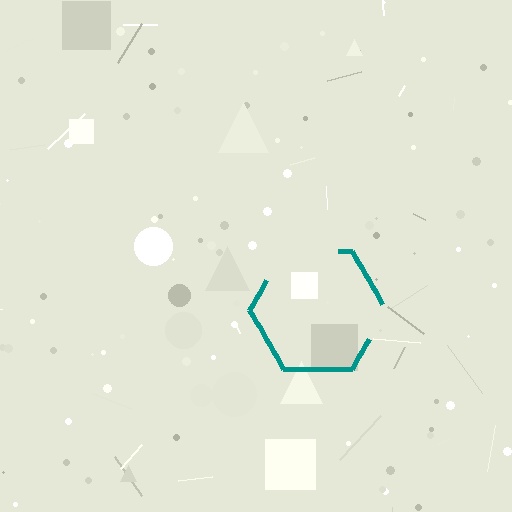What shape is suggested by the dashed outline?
The dashed outline suggests a hexagon.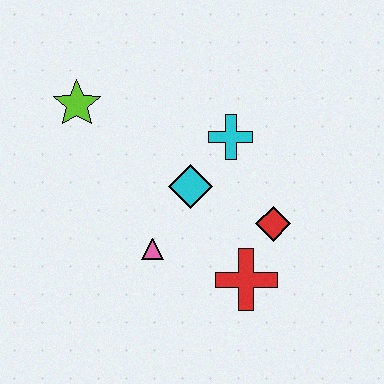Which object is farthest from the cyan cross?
The lime star is farthest from the cyan cross.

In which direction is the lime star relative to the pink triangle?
The lime star is above the pink triangle.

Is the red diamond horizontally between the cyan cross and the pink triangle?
No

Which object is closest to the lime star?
The cyan diamond is closest to the lime star.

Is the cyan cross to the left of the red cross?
Yes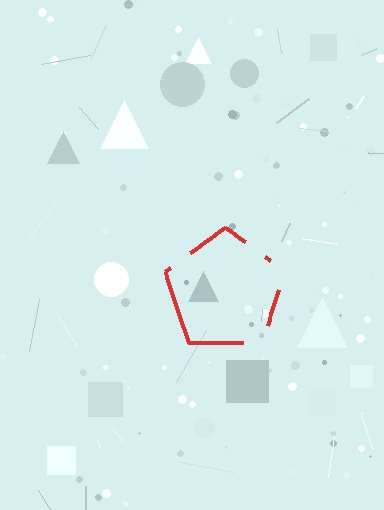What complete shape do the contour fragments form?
The contour fragments form a pentagon.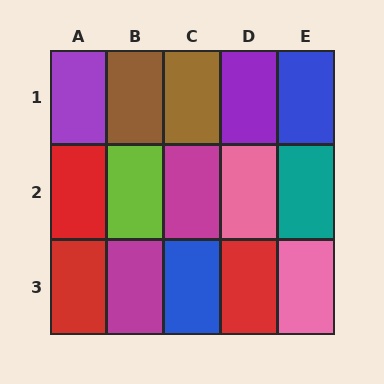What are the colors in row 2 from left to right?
Red, lime, magenta, pink, teal.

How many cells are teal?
1 cell is teal.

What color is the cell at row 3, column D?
Red.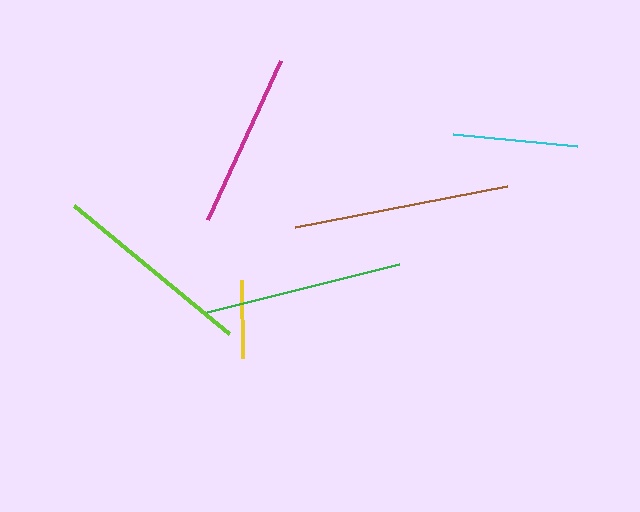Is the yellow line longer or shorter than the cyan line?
The cyan line is longer than the yellow line.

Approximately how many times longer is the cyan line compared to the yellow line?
The cyan line is approximately 1.6 times the length of the yellow line.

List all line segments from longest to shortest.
From longest to shortest: brown, lime, green, magenta, cyan, yellow.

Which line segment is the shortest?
The yellow line is the shortest at approximately 78 pixels.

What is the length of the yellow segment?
The yellow segment is approximately 78 pixels long.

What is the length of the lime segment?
The lime segment is approximately 201 pixels long.